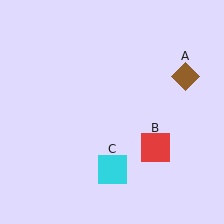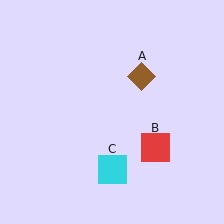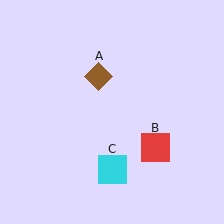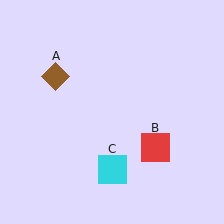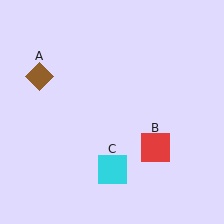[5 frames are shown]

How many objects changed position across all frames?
1 object changed position: brown diamond (object A).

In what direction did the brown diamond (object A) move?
The brown diamond (object A) moved left.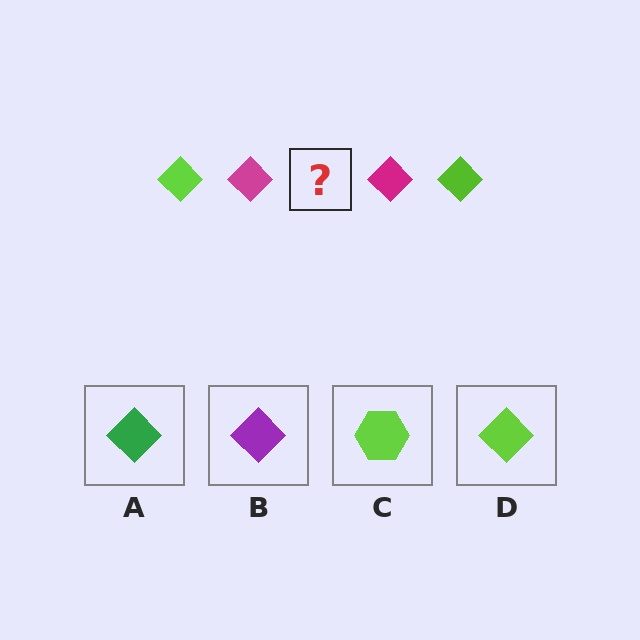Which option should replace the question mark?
Option D.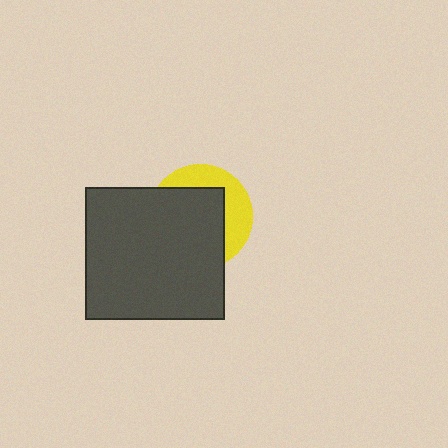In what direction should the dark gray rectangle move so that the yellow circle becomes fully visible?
The dark gray rectangle should move toward the lower-left. That is the shortest direction to clear the overlap and leave the yellow circle fully visible.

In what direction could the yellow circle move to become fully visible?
The yellow circle could move toward the upper-right. That would shift it out from behind the dark gray rectangle entirely.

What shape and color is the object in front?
The object in front is a dark gray rectangle.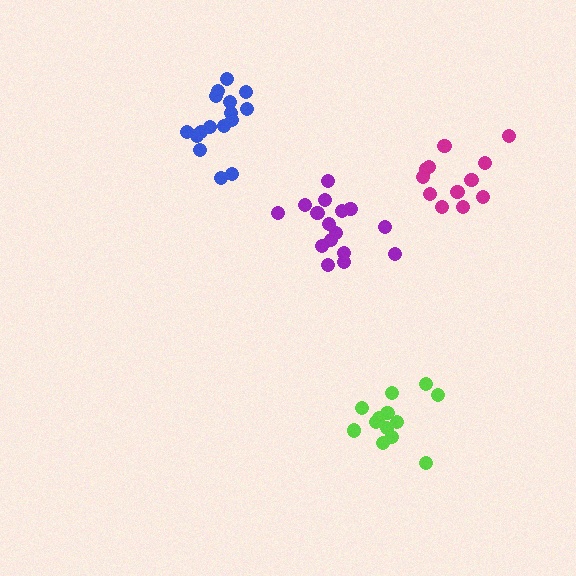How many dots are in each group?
Group 1: 16 dots, Group 2: 13 dots, Group 3: 12 dots, Group 4: 16 dots (57 total).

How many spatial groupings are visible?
There are 4 spatial groupings.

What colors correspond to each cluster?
The clusters are colored: purple, lime, magenta, blue.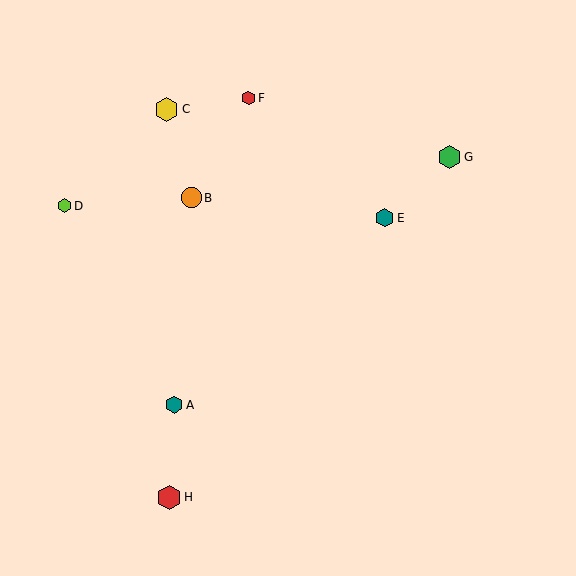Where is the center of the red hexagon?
The center of the red hexagon is at (248, 98).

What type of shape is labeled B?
Shape B is an orange circle.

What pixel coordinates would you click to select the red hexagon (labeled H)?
Click at (169, 497) to select the red hexagon H.